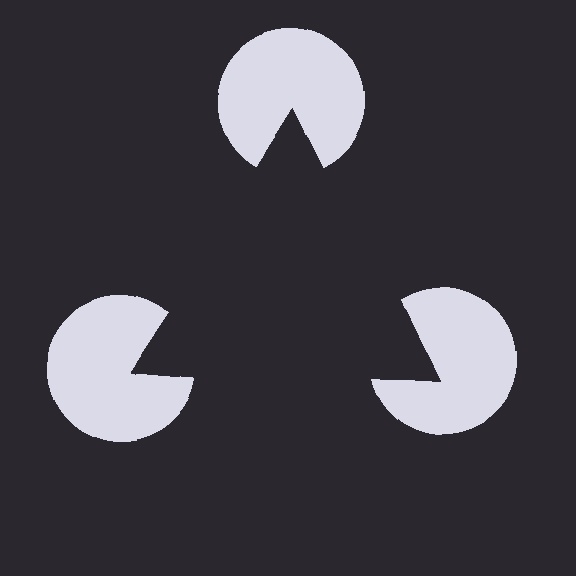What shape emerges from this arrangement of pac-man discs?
An illusory triangle — its edges are inferred from the aligned wedge cuts in the pac-man discs, not physically drawn.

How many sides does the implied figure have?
3 sides.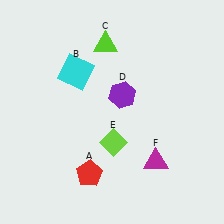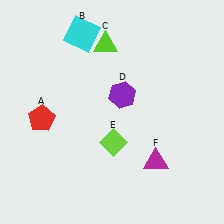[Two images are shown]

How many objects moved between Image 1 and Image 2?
2 objects moved between the two images.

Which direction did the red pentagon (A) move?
The red pentagon (A) moved up.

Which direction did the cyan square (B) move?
The cyan square (B) moved up.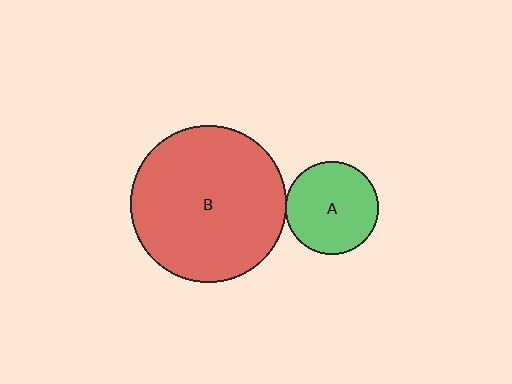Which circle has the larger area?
Circle B (red).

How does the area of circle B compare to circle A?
Approximately 2.8 times.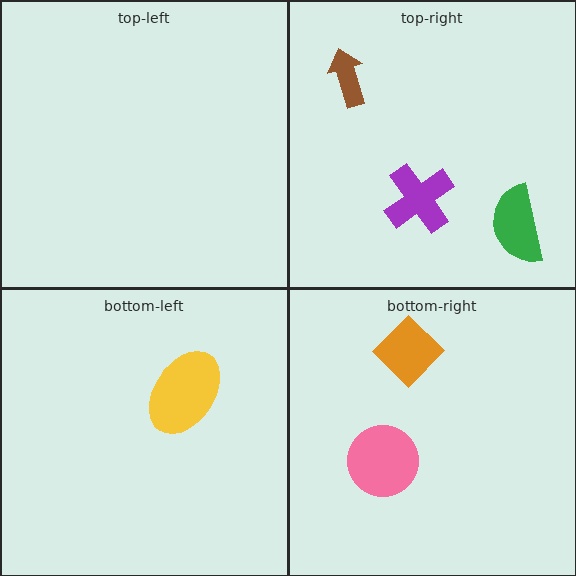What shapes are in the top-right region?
The purple cross, the green semicircle, the brown arrow.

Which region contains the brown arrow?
The top-right region.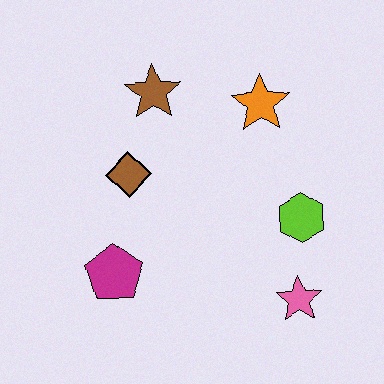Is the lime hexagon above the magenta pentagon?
Yes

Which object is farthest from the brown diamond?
The pink star is farthest from the brown diamond.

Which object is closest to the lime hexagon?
The pink star is closest to the lime hexagon.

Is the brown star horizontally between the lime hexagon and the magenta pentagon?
Yes